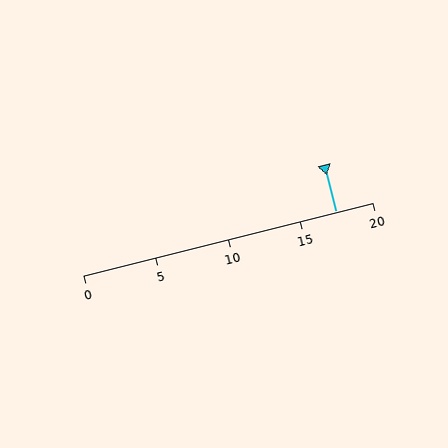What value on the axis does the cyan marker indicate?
The marker indicates approximately 17.5.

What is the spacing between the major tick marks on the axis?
The major ticks are spaced 5 apart.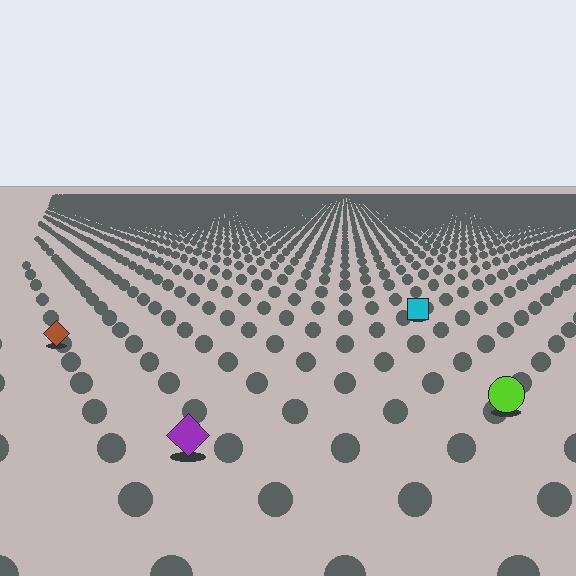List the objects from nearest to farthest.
From nearest to farthest: the purple diamond, the lime circle, the brown diamond, the cyan square.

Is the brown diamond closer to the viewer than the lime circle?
No. The lime circle is closer — you can tell from the texture gradient: the ground texture is coarser near it.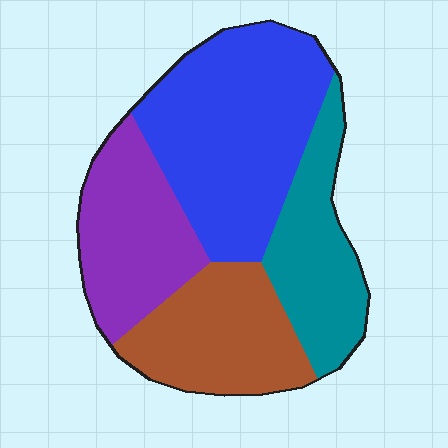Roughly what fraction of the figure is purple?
Purple takes up about one fifth (1/5) of the figure.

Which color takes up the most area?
Blue, at roughly 35%.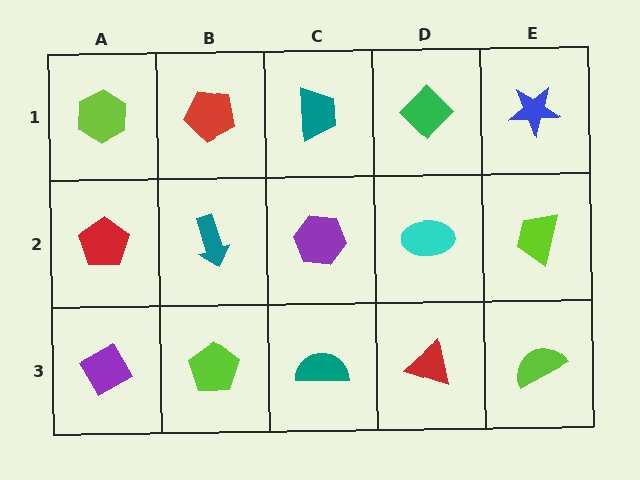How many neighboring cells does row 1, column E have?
2.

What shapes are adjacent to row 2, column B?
A red pentagon (row 1, column B), a lime pentagon (row 3, column B), a red pentagon (row 2, column A), a purple hexagon (row 2, column C).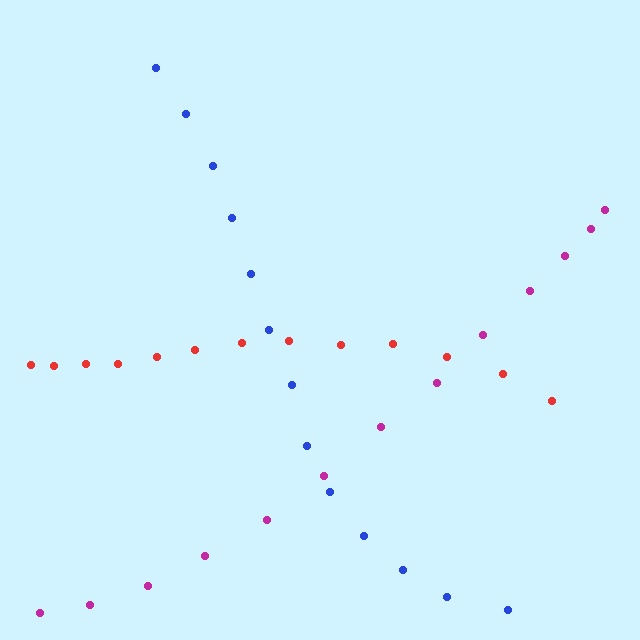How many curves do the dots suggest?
There are 3 distinct paths.